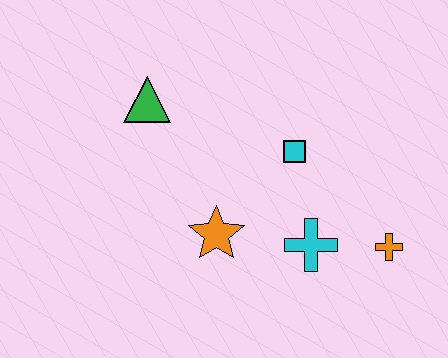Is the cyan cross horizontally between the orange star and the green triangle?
No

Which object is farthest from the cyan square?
The green triangle is farthest from the cyan square.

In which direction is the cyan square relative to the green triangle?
The cyan square is to the right of the green triangle.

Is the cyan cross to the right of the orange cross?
No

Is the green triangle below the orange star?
No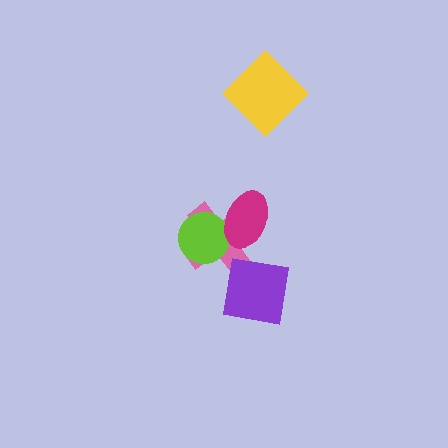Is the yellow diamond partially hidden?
No, no other shape covers it.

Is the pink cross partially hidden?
Yes, it is partially covered by another shape.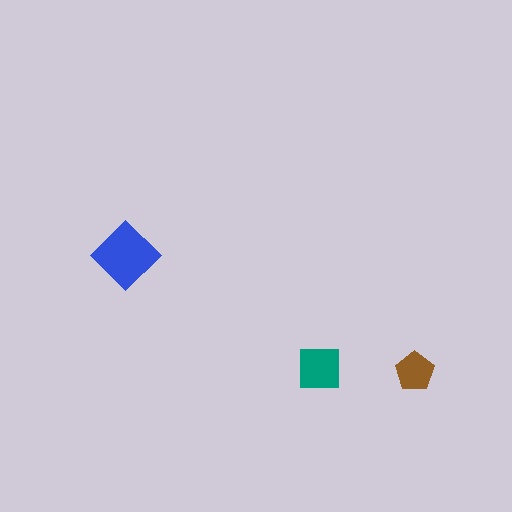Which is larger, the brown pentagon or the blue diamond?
The blue diamond.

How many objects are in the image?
There are 3 objects in the image.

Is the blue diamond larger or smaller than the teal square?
Larger.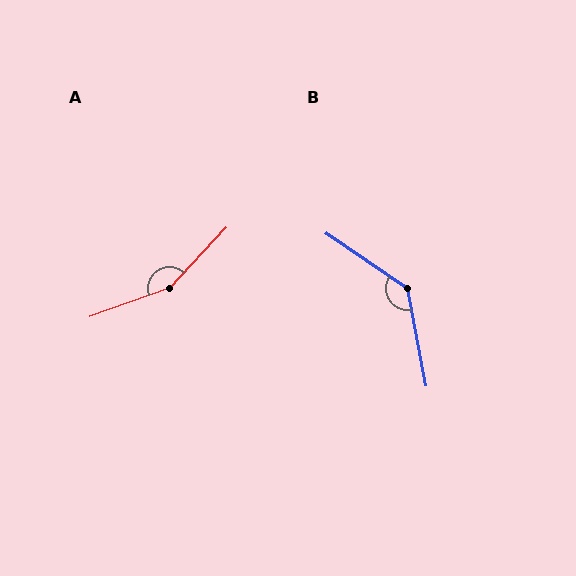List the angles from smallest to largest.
B (135°), A (153°).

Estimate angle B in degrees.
Approximately 135 degrees.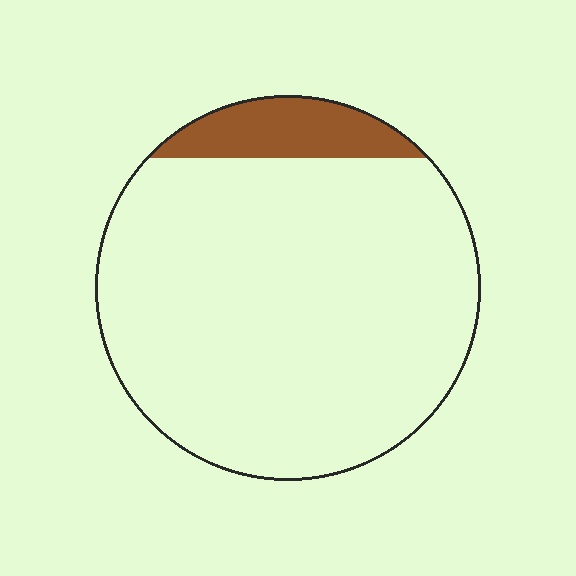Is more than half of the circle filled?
No.